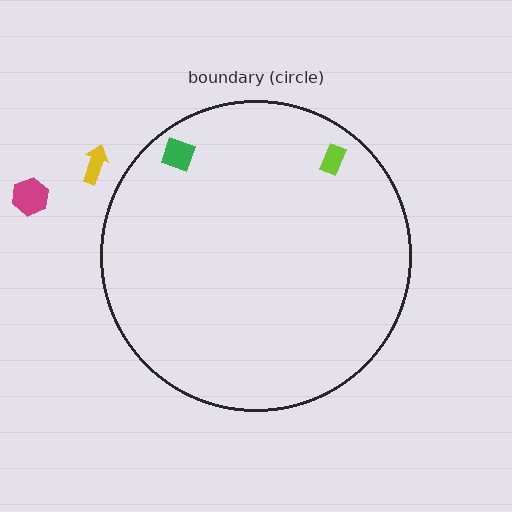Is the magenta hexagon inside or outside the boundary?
Outside.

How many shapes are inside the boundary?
2 inside, 2 outside.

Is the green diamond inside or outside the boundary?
Inside.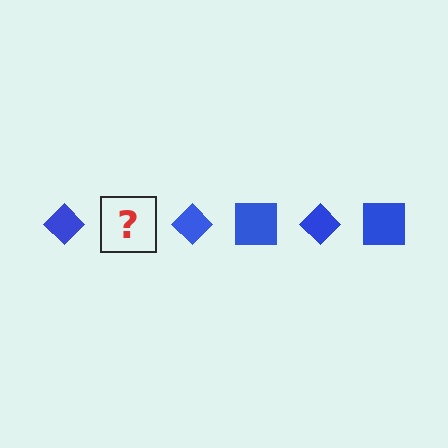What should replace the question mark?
The question mark should be replaced with a blue square.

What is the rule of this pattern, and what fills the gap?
The rule is that the pattern cycles through diamond, square shapes in blue. The gap should be filled with a blue square.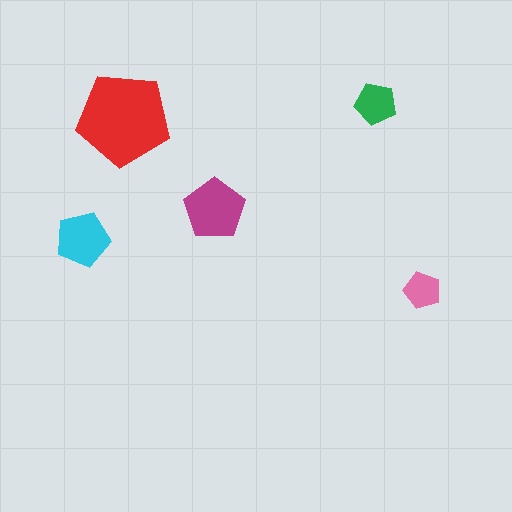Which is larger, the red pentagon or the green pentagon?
The red one.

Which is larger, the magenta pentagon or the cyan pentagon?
The magenta one.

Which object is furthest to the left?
The cyan pentagon is leftmost.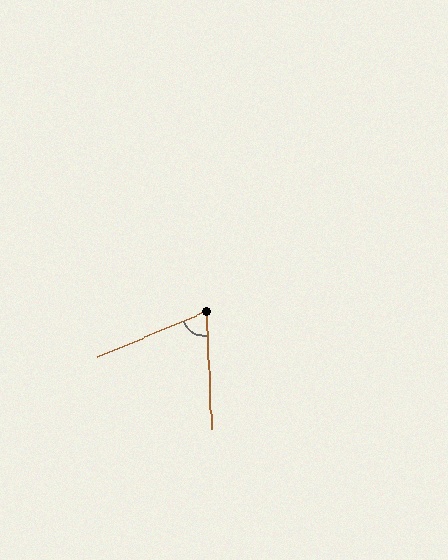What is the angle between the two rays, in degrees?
Approximately 69 degrees.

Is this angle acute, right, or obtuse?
It is acute.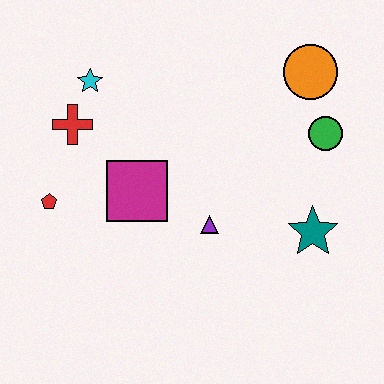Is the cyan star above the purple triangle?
Yes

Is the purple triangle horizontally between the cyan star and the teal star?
Yes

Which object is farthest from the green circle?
The red pentagon is farthest from the green circle.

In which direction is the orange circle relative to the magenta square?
The orange circle is to the right of the magenta square.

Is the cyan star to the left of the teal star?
Yes